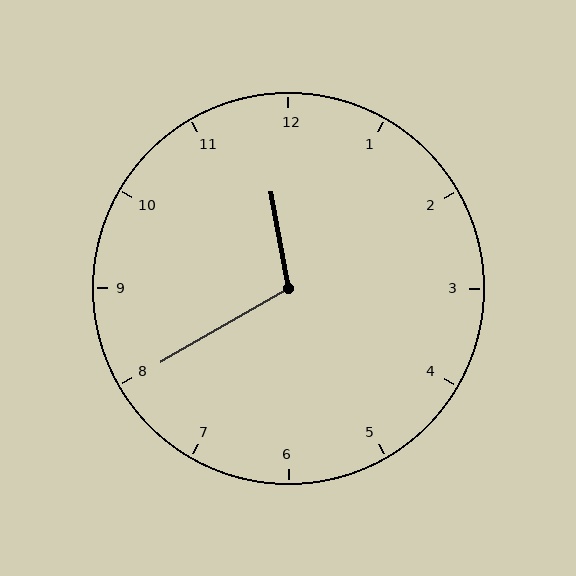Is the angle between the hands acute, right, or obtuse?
It is obtuse.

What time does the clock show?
11:40.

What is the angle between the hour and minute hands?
Approximately 110 degrees.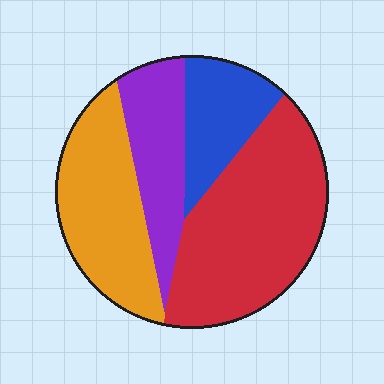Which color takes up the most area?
Red, at roughly 40%.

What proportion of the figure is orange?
Orange covers about 25% of the figure.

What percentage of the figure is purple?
Purple takes up about one sixth (1/6) of the figure.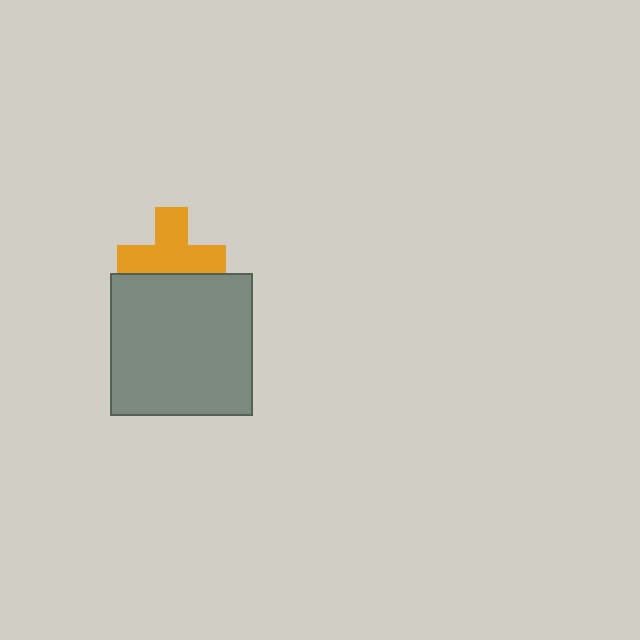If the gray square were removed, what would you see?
You would see the complete orange cross.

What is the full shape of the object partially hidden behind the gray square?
The partially hidden object is an orange cross.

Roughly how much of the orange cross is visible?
Most of it is visible (roughly 69%).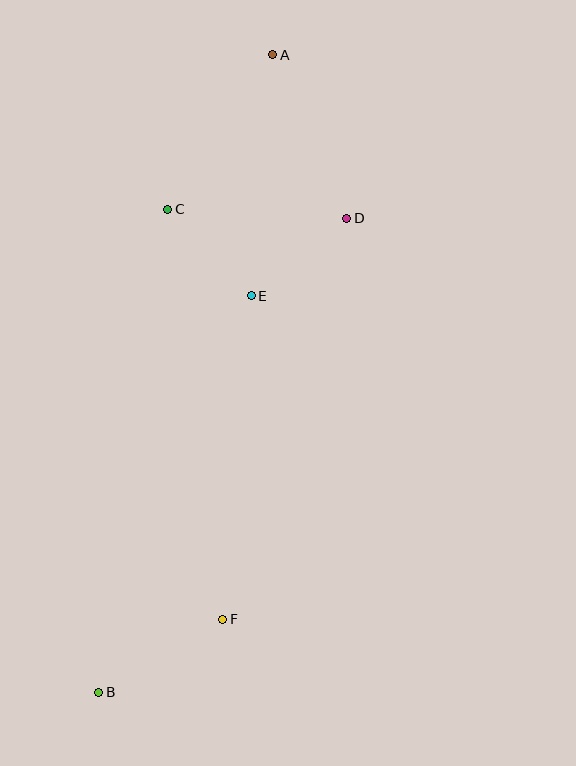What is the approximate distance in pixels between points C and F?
The distance between C and F is approximately 414 pixels.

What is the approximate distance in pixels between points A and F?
The distance between A and F is approximately 567 pixels.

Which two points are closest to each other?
Points C and E are closest to each other.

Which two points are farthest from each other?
Points A and B are farthest from each other.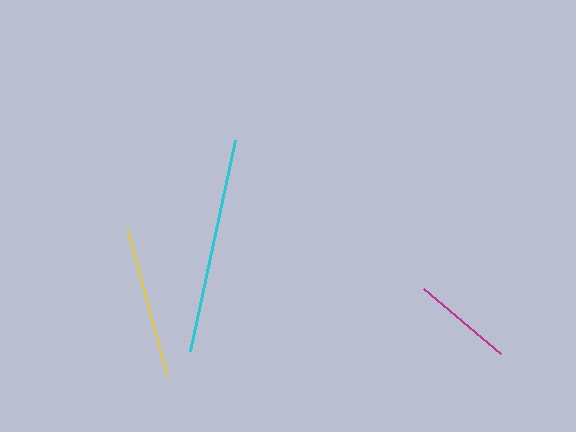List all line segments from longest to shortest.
From longest to shortest: cyan, yellow, magenta.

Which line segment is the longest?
The cyan line is the longest at approximately 215 pixels.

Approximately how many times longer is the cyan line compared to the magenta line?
The cyan line is approximately 2.1 times the length of the magenta line.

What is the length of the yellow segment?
The yellow segment is approximately 149 pixels long.